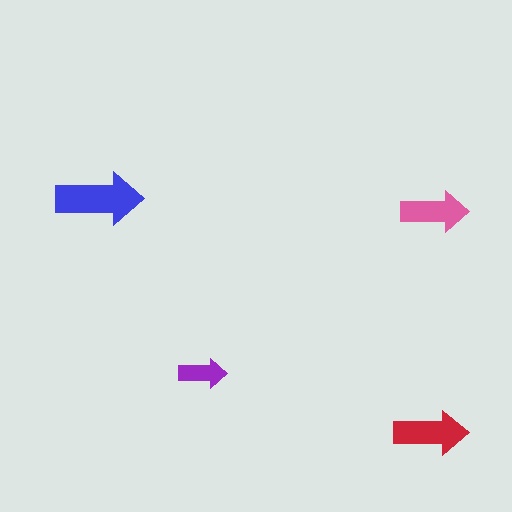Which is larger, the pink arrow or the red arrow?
The red one.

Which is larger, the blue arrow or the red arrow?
The blue one.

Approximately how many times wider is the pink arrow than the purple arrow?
About 1.5 times wider.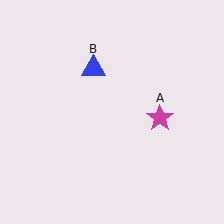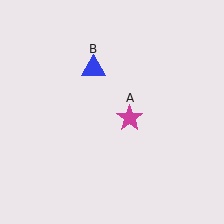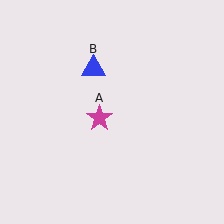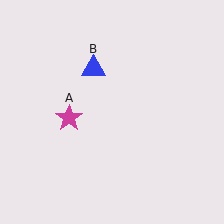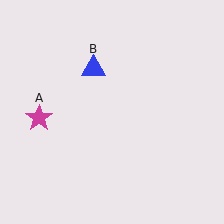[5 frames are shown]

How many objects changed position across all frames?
1 object changed position: magenta star (object A).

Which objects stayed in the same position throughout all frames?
Blue triangle (object B) remained stationary.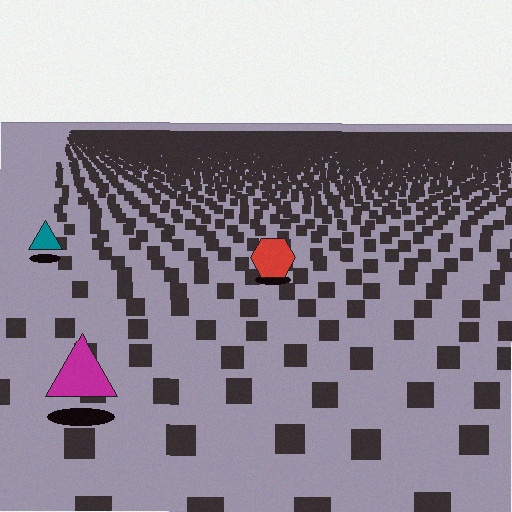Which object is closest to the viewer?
The magenta triangle is closest. The texture marks near it are larger and more spread out.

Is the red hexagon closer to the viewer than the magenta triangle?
No. The magenta triangle is closer — you can tell from the texture gradient: the ground texture is coarser near it.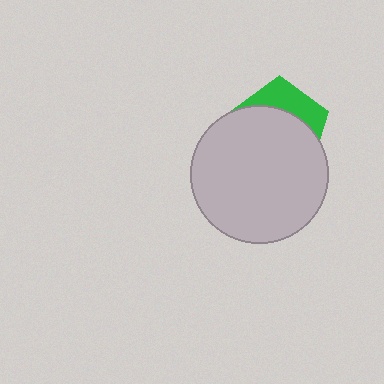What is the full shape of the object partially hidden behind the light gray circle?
The partially hidden object is a green pentagon.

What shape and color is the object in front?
The object in front is a light gray circle.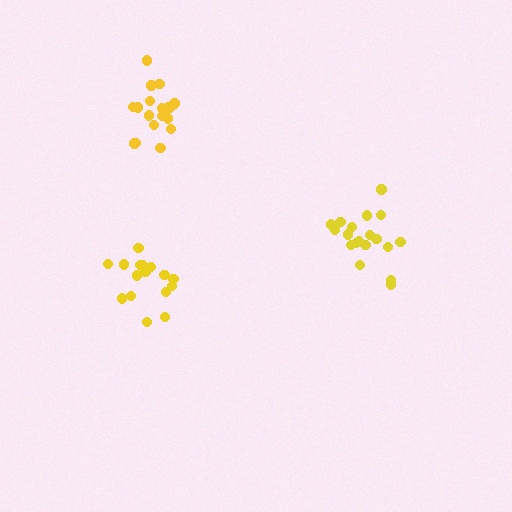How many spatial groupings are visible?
There are 3 spatial groupings.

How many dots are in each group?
Group 1: 16 dots, Group 2: 20 dots, Group 3: 19 dots (55 total).